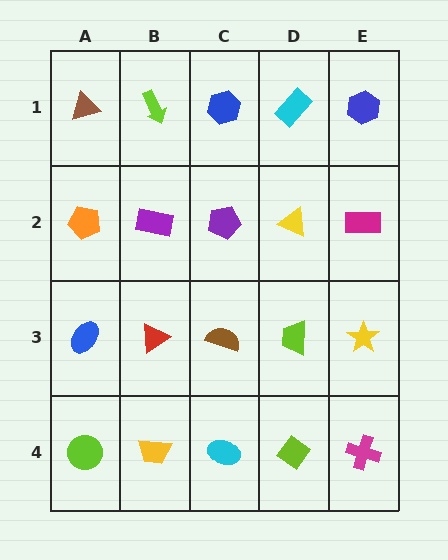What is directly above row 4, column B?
A red triangle.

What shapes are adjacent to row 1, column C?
A purple pentagon (row 2, column C), a lime arrow (row 1, column B), a cyan rectangle (row 1, column D).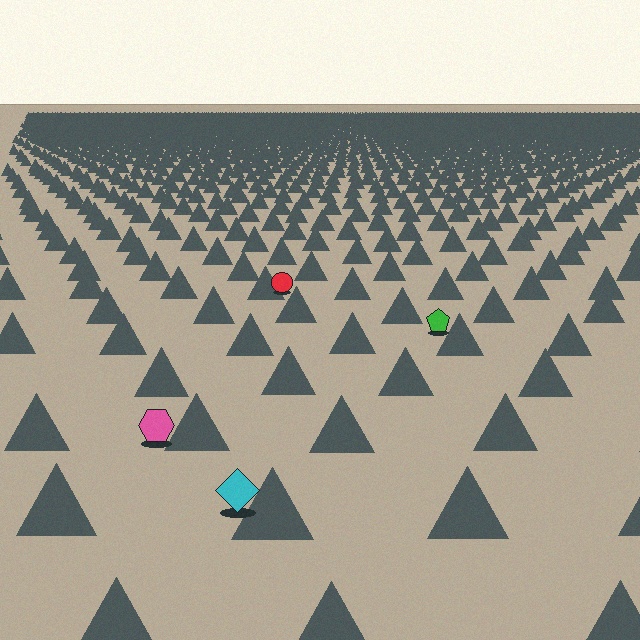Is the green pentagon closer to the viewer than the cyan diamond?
No. The cyan diamond is closer — you can tell from the texture gradient: the ground texture is coarser near it.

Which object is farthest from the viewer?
The red circle is farthest from the viewer. It appears smaller and the ground texture around it is denser.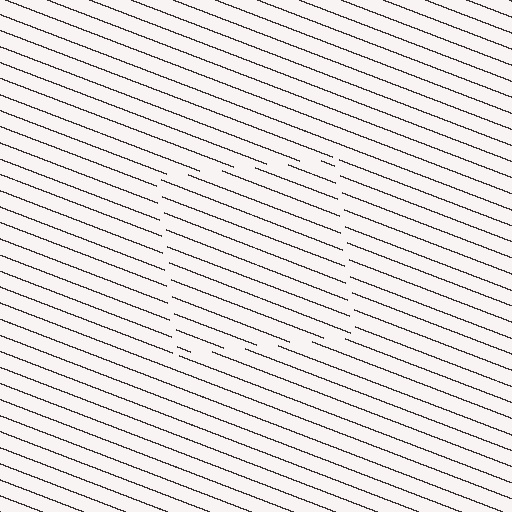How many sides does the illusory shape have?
4 sides — the line-ends trace a square.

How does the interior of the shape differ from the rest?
The interior of the shape contains the same grating, shifted by half a period — the contour is defined by the phase discontinuity where line-ends from the inner and outer gratings abut.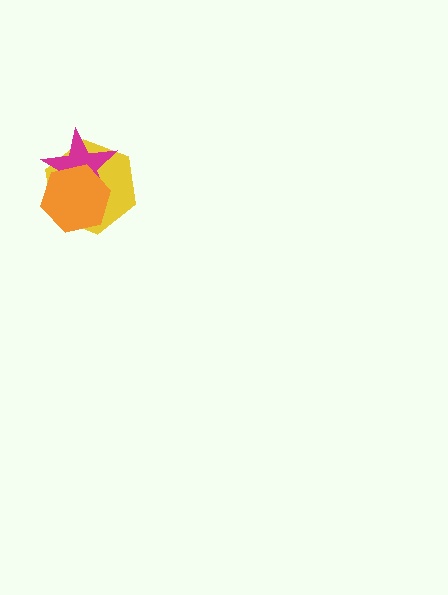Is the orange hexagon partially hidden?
No, no other shape covers it.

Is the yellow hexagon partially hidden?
Yes, it is partially covered by another shape.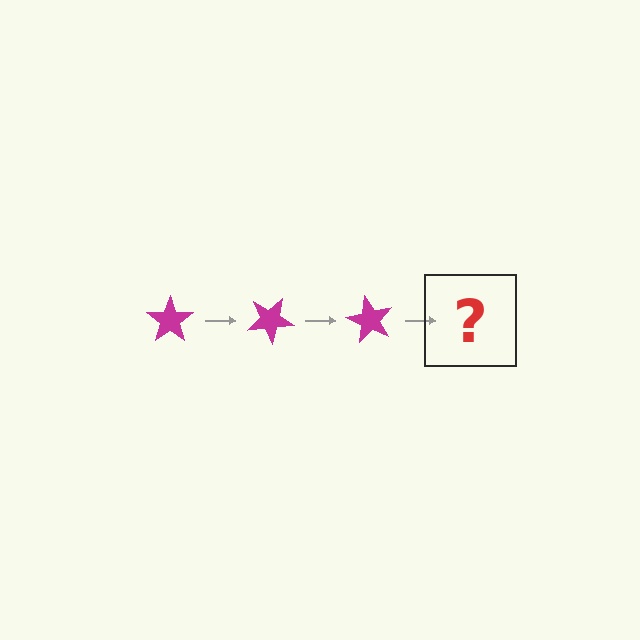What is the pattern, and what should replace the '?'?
The pattern is that the star rotates 30 degrees each step. The '?' should be a magenta star rotated 90 degrees.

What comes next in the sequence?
The next element should be a magenta star rotated 90 degrees.